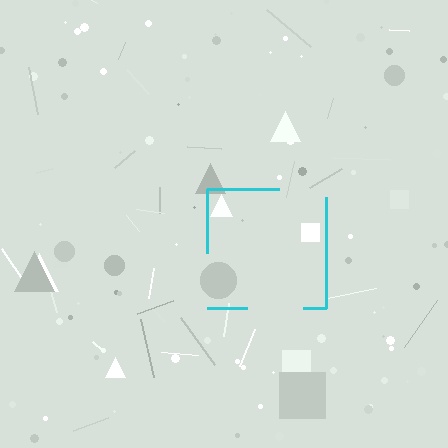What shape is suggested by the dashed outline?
The dashed outline suggests a square.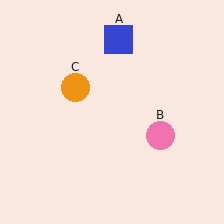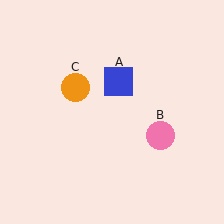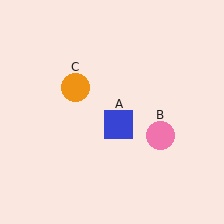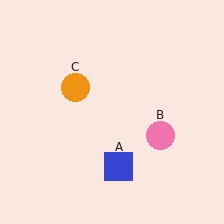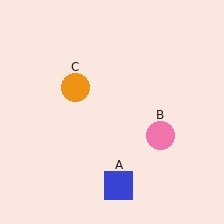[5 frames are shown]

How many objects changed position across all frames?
1 object changed position: blue square (object A).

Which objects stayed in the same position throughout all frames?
Pink circle (object B) and orange circle (object C) remained stationary.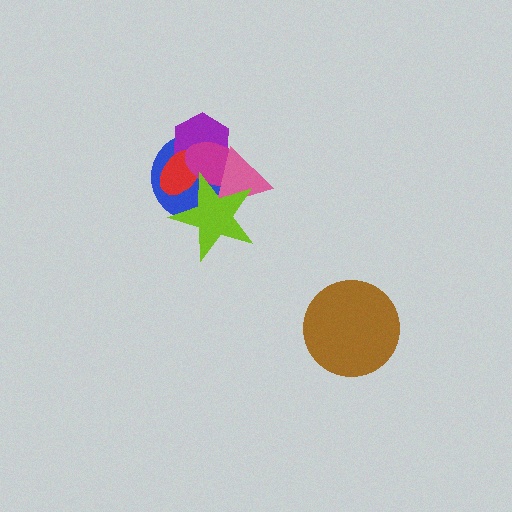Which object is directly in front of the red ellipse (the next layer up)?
The magenta ellipse is directly in front of the red ellipse.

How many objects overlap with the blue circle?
5 objects overlap with the blue circle.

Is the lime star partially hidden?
No, no other shape covers it.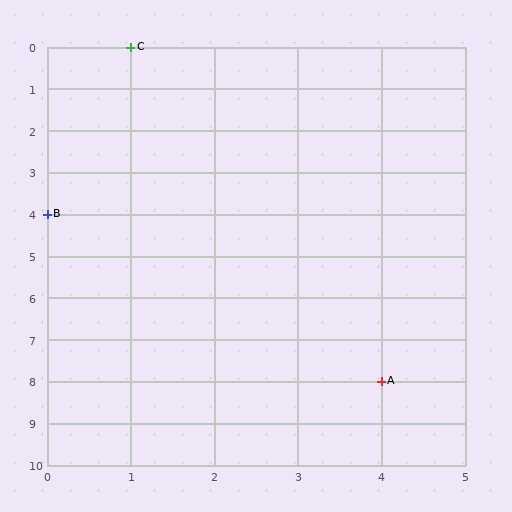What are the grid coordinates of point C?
Point C is at grid coordinates (1, 0).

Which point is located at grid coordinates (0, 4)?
Point B is at (0, 4).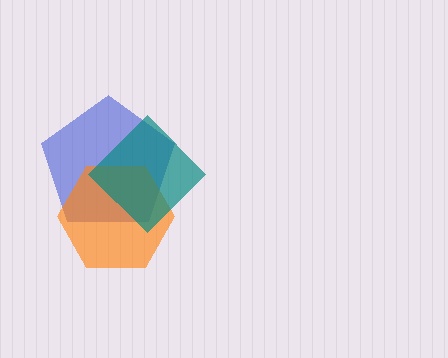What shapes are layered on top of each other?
The layered shapes are: a blue pentagon, an orange hexagon, a teal diamond.